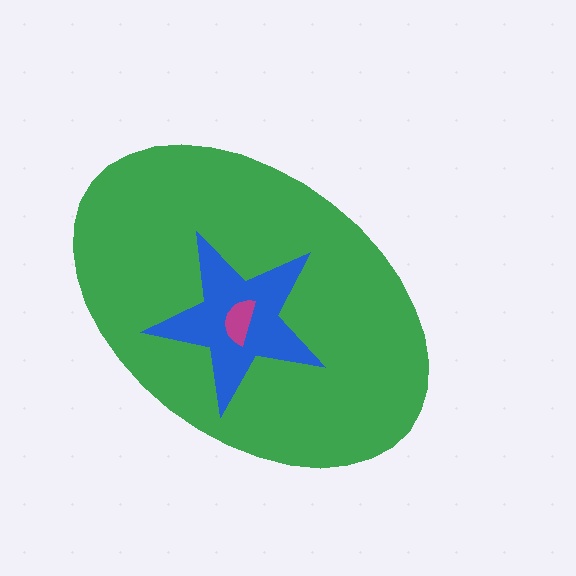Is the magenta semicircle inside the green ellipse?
Yes.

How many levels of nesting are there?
3.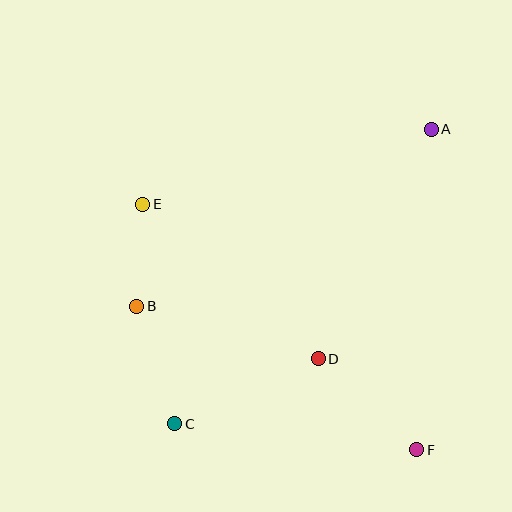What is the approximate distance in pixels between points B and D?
The distance between B and D is approximately 189 pixels.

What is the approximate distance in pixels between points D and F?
The distance between D and F is approximately 134 pixels.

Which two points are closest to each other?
Points B and E are closest to each other.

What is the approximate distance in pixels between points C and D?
The distance between C and D is approximately 158 pixels.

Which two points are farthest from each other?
Points A and C are farthest from each other.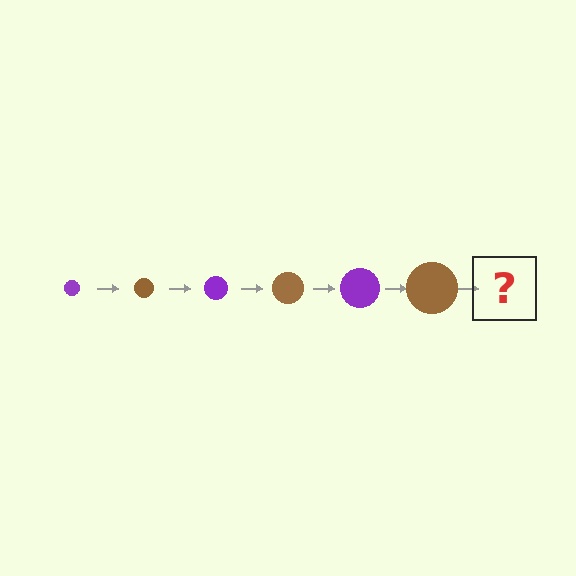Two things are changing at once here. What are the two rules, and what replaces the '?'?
The two rules are that the circle grows larger each step and the color cycles through purple and brown. The '?' should be a purple circle, larger than the previous one.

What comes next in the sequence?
The next element should be a purple circle, larger than the previous one.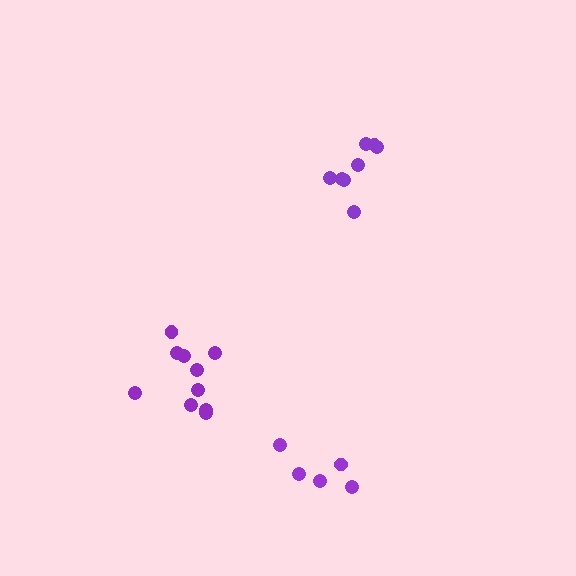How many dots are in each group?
Group 1: 10 dots, Group 2: 5 dots, Group 3: 8 dots (23 total).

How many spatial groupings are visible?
There are 3 spatial groupings.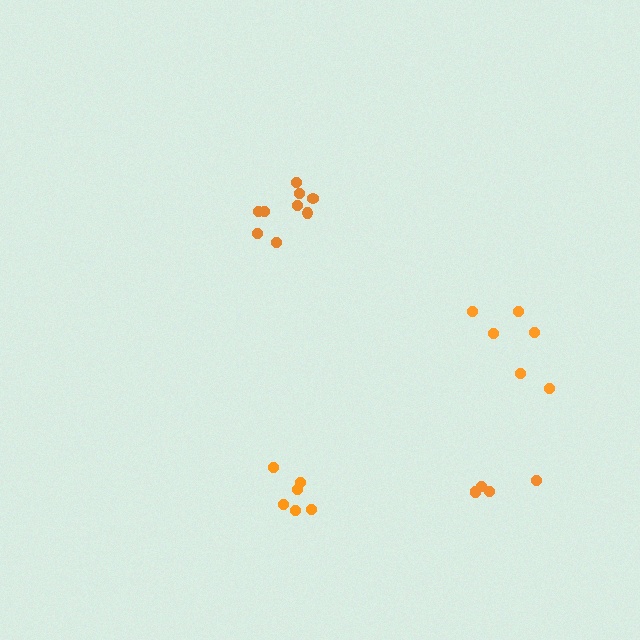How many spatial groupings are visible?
There are 4 spatial groupings.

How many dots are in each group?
Group 1: 6 dots, Group 2: 6 dots, Group 3: 5 dots, Group 4: 9 dots (26 total).